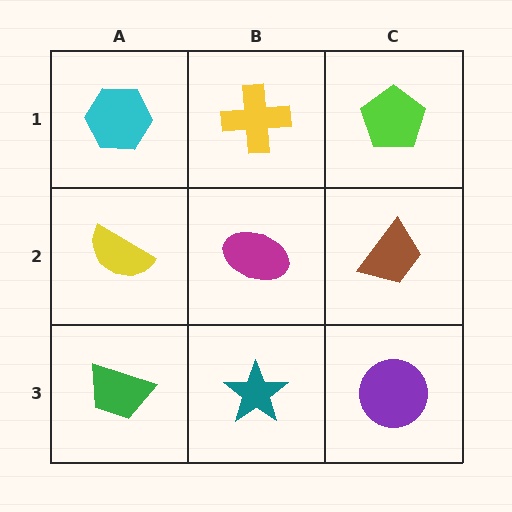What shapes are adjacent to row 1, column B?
A magenta ellipse (row 2, column B), a cyan hexagon (row 1, column A), a lime pentagon (row 1, column C).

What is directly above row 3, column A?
A yellow semicircle.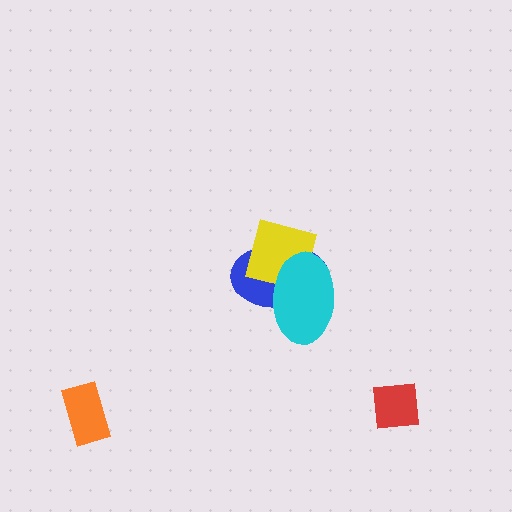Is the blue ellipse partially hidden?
Yes, it is partially covered by another shape.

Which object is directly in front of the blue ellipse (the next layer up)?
The yellow square is directly in front of the blue ellipse.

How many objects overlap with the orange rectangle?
0 objects overlap with the orange rectangle.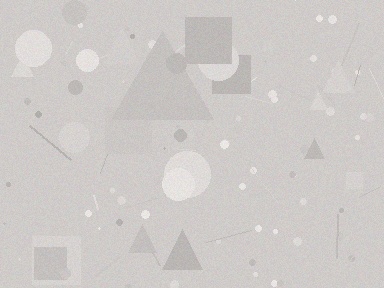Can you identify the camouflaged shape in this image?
The camouflaged shape is a triangle.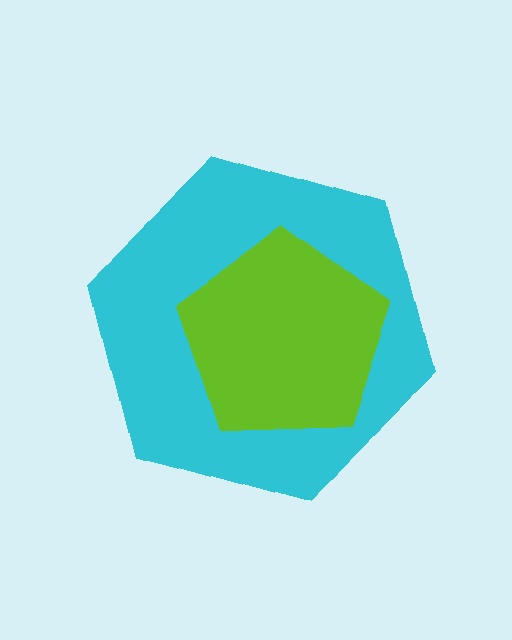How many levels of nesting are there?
2.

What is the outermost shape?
The cyan hexagon.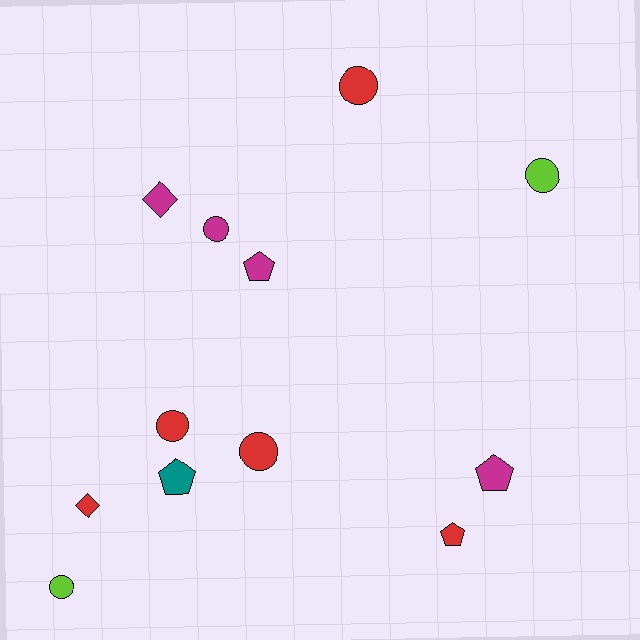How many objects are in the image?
There are 12 objects.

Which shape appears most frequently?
Circle, with 6 objects.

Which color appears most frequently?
Red, with 5 objects.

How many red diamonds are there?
There is 1 red diamond.